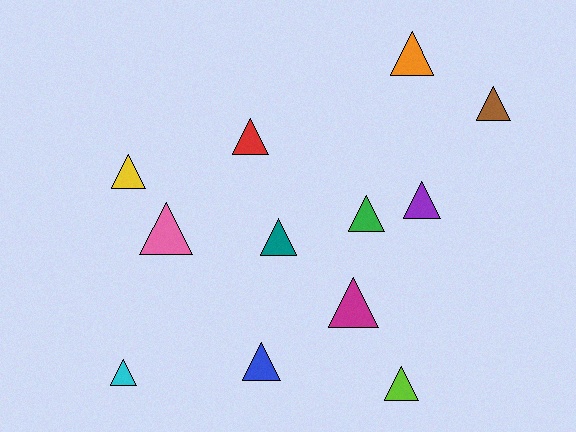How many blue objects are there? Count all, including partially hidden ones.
There is 1 blue object.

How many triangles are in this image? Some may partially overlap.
There are 12 triangles.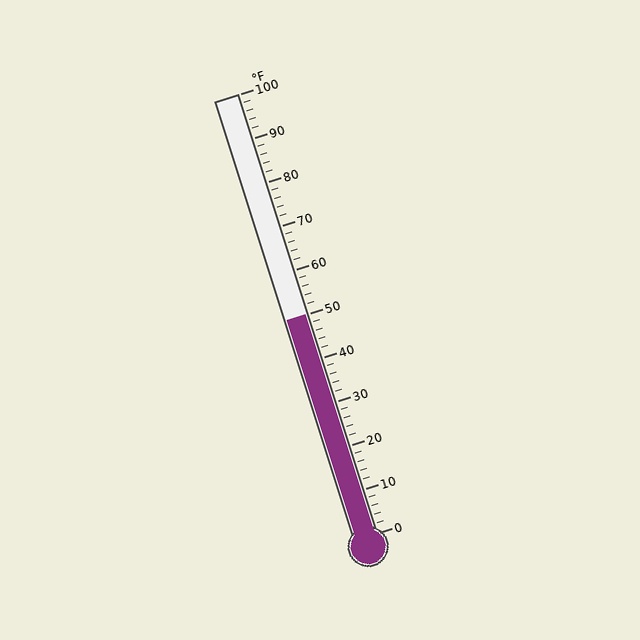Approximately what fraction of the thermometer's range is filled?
The thermometer is filled to approximately 50% of its range.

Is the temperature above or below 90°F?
The temperature is below 90°F.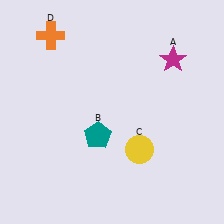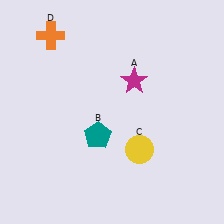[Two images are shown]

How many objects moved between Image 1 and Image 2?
1 object moved between the two images.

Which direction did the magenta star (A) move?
The magenta star (A) moved left.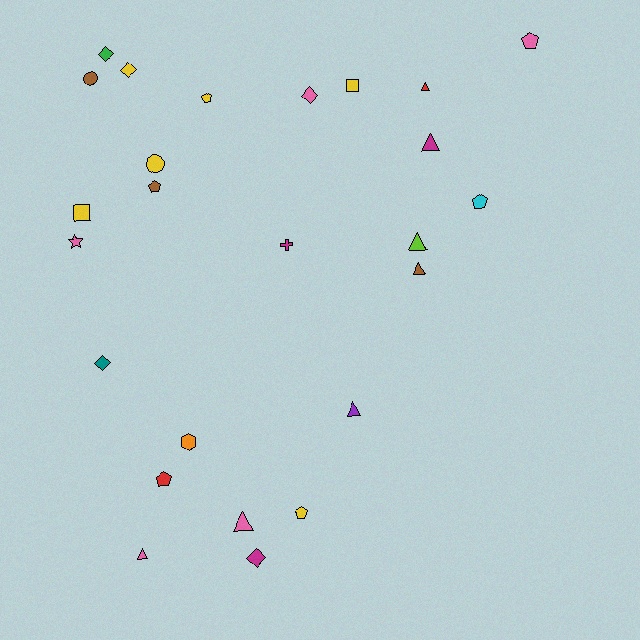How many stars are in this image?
There is 1 star.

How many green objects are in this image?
There is 1 green object.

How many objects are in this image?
There are 25 objects.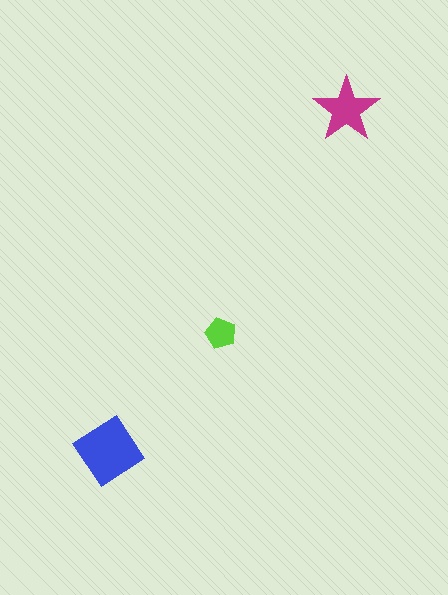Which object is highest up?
The magenta star is topmost.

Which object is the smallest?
The lime pentagon.